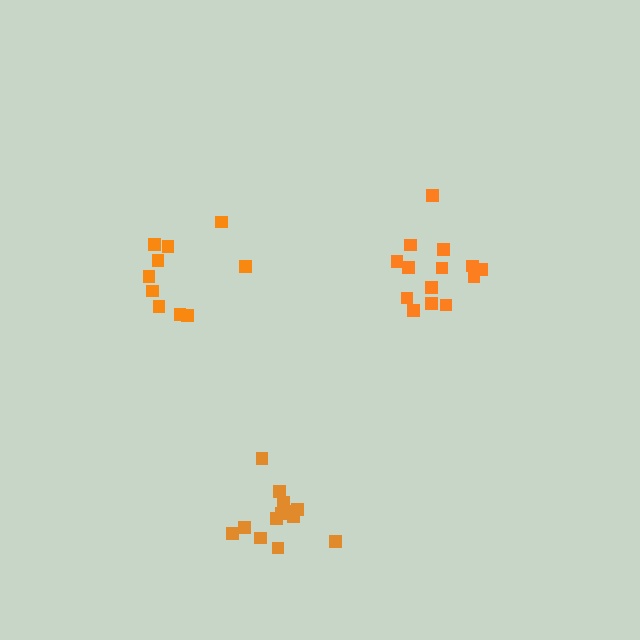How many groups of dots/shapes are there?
There are 3 groups.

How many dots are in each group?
Group 1: 14 dots, Group 2: 10 dots, Group 3: 13 dots (37 total).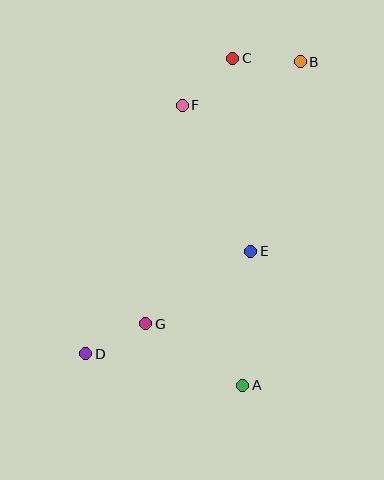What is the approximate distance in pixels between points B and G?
The distance between B and G is approximately 304 pixels.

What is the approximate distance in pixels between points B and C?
The distance between B and C is approximately 68 pixels.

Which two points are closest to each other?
Points D and G are closest to each other.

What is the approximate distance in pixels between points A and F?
The distance between A and F is approximately 287 pixels.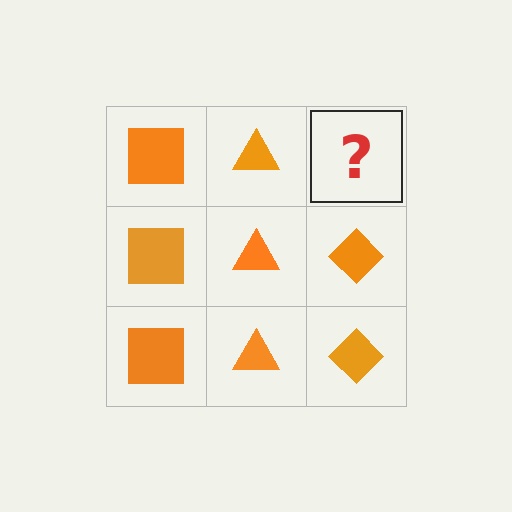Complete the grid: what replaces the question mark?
The question mark should be replaced with an orange diamond.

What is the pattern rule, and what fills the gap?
The rule is that each column has a consistent shape. The gap should be filled with an orange diamond.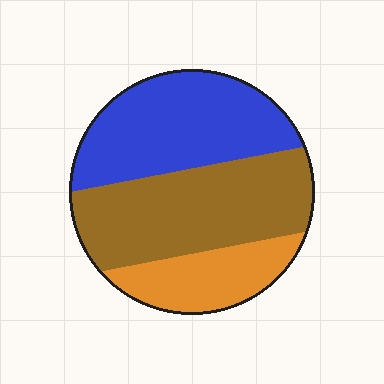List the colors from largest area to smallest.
From largest to smallest: brown, blue, orange.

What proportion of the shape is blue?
Blue covers 38% of the shape.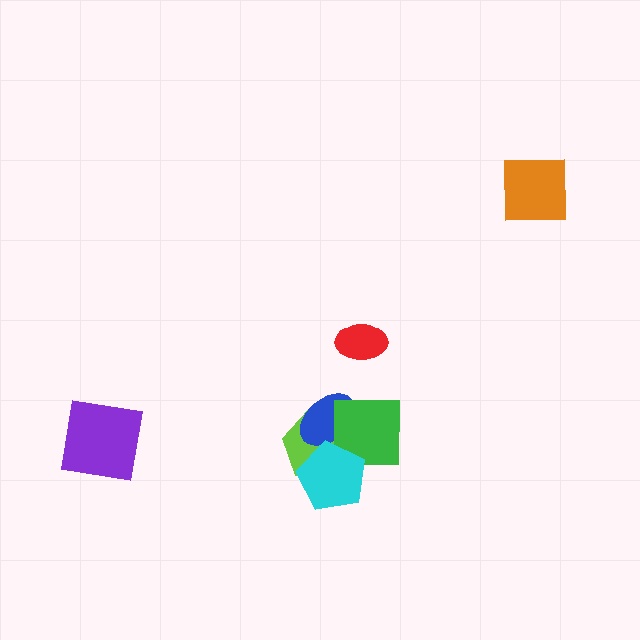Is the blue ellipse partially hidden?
Yes, it is partially covered by another shape.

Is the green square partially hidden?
Yes, it is partially covered by another shape.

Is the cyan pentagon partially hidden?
No, no other shape covers it.